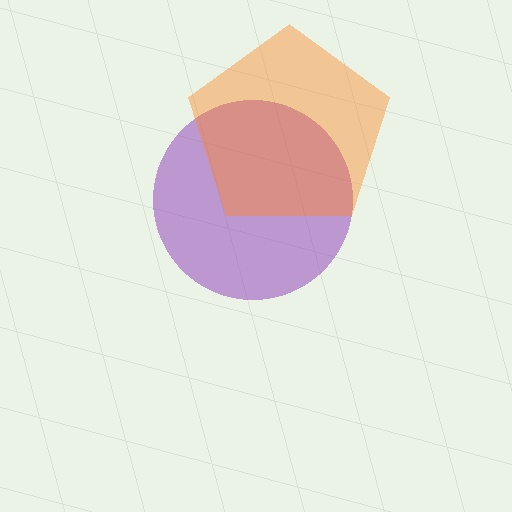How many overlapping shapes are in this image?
There are 2 overlapping shapes in the image.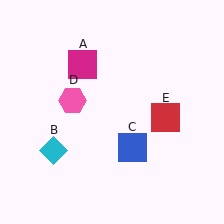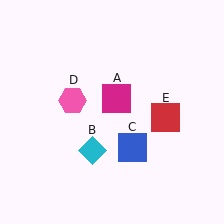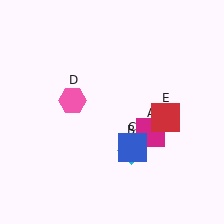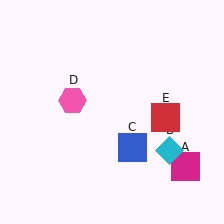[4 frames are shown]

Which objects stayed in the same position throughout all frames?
Blue square (object C) and pink hexagon (object D) and red square (object E) remained stationary.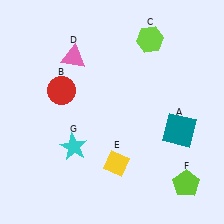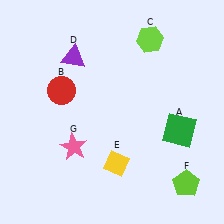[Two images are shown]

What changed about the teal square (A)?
In Image 1, A is teal. In Image 2, it changed to green.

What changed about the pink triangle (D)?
In Image 1, D is pink. In Image 2, it changed to purple.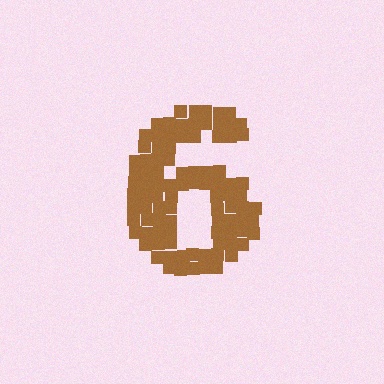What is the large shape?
The large shape is the digit 6.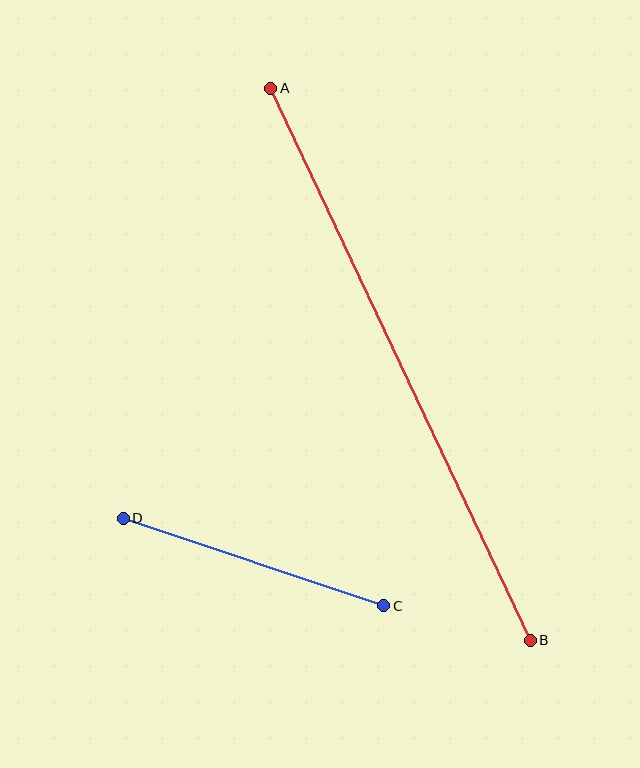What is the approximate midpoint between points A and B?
The midpoint is at approximately (400, 364) pixels.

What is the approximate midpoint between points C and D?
The midpoint is at approximately (254, 562) pixels.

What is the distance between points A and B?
The distance is approximately 610 pixels.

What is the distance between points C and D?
The distance is approximately 275 pixels.